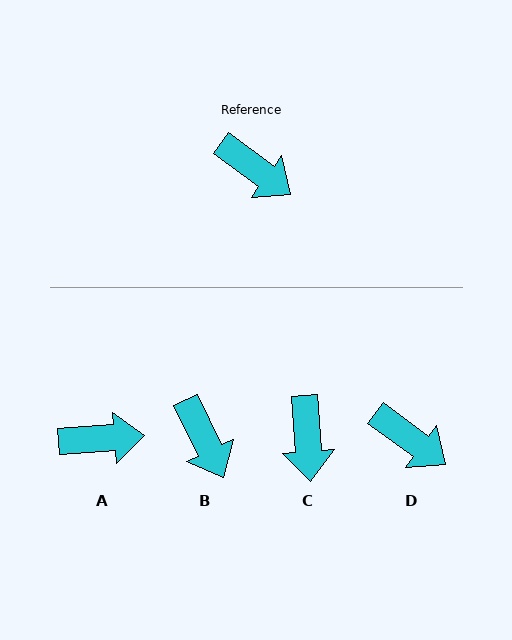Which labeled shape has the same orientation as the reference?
D.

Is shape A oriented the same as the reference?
No, it is off by about 40 degrees.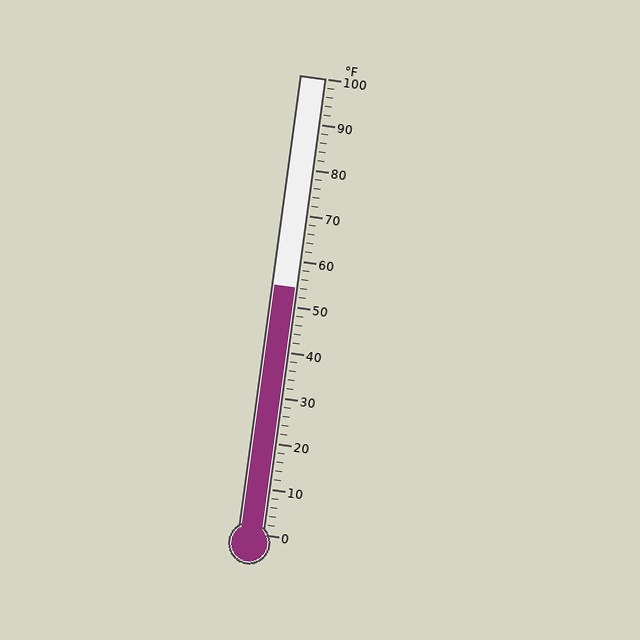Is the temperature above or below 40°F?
The temperature is above 40°F.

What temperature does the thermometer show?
The thermometer shows approximately 54°F.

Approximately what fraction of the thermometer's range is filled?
The thermometer is filled to approximately 55% of its range.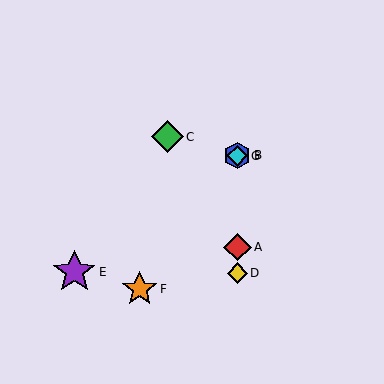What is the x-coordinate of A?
Object A is at x≈237.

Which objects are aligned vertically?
Objects A, B, D, G are aligned vertically.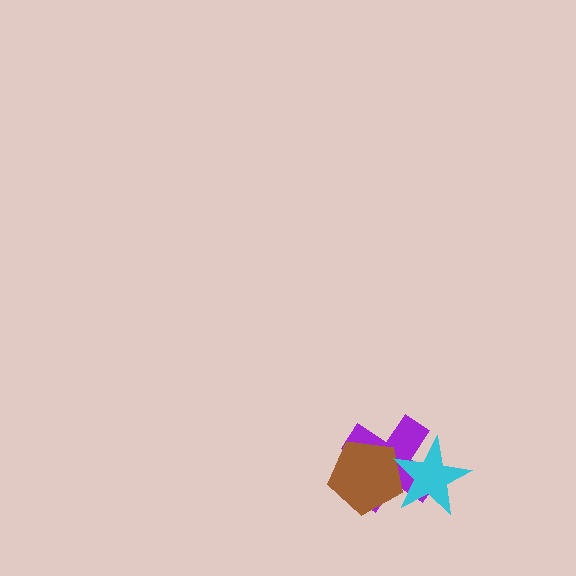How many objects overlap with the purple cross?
2 objects overlap with the purple cross.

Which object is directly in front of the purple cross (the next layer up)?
The brown pentagon is directly in front of the purple cross.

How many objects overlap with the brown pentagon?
2 objects overlap with the brown pentagon.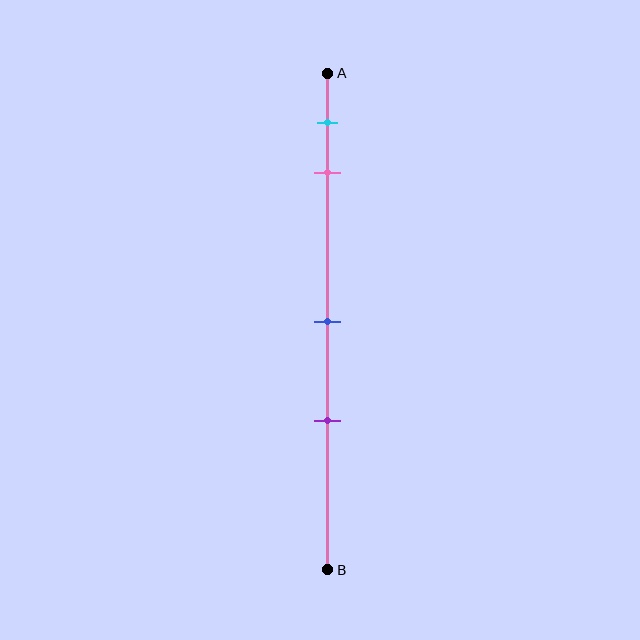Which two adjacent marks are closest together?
The cyan and pink marks are the closest adjacent pair.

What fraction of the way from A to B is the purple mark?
The purple mark is approximately 70% (0.7) of the way from A to B.